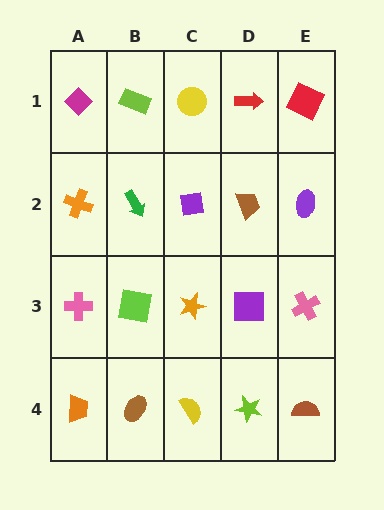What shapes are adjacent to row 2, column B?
A lime rectangle (row 1, column B), a lime square (row 3, column B), an orange cross (row 2, column A), a purple square (row 2, column C).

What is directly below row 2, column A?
A pink cross.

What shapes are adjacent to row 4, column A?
A pink cross (row 3, column A), a brown ellipse (row 4, column B).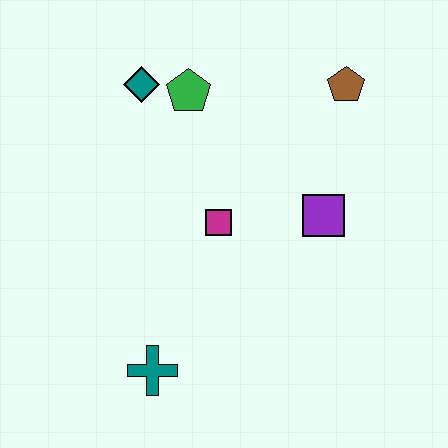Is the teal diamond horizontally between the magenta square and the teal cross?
No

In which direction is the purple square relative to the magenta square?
The purple square is to the right of the magenta square.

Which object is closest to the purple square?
The magenta square is closest to the purple square.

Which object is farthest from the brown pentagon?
The teal cross is farthest from the brown pentagon.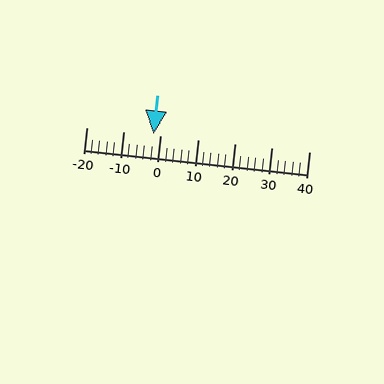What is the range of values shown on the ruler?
The ruler shows values from -20 to 40.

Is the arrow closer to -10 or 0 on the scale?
The arrow is closer to 0.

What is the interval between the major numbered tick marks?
The major tick marks are spaced 10 units apart.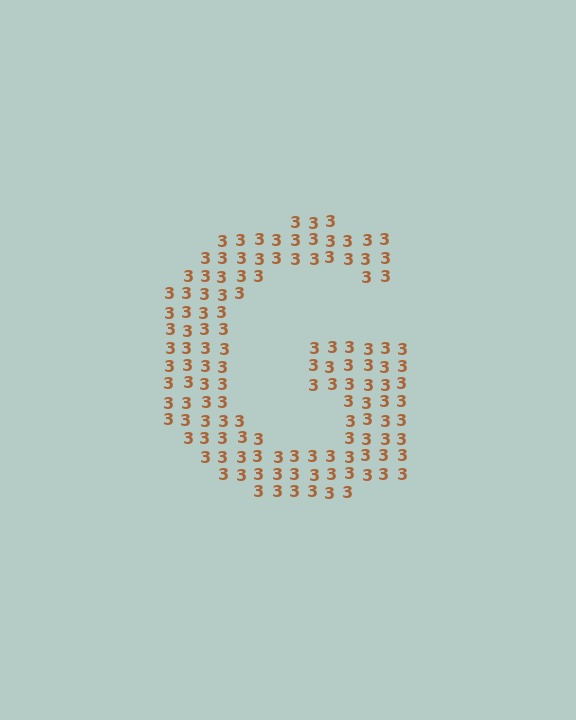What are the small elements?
The small elements are digit 3's.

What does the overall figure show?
The overall figure shows the letter G.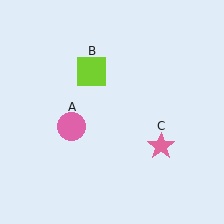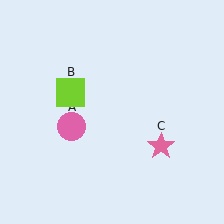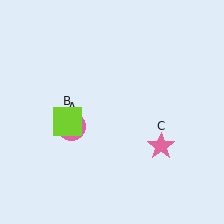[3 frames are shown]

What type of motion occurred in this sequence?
The lime square (object B) rotated counterclockwise around the center of the scene.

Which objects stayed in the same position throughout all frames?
Pink circle (object A) and pink star (object C) remained stationary.